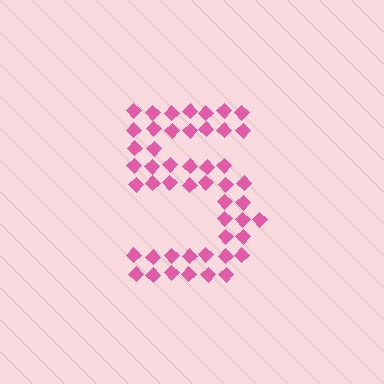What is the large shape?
The large shape is the digit 5.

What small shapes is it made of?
It is made of small diamonds.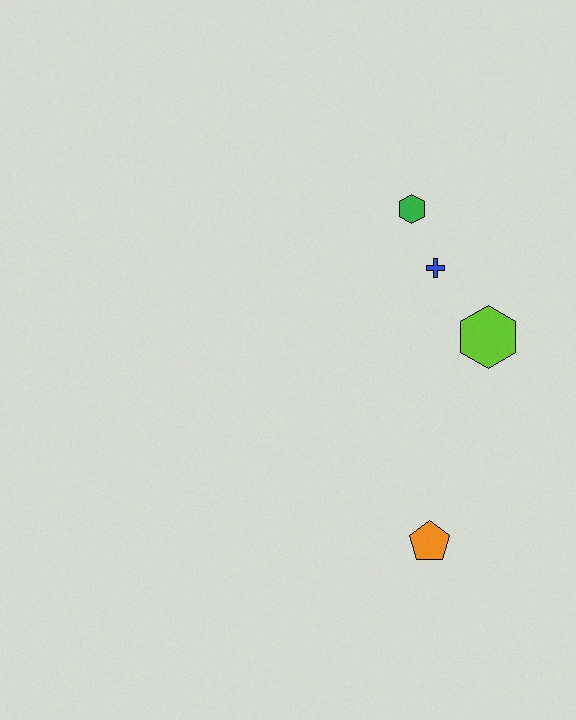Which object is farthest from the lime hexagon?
The orange pentagon is farthest from the lime hexagon.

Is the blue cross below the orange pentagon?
No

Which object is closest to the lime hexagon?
The blue cross is closest to the lime hexagon.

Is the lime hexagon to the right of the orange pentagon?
Yes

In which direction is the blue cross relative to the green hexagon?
The blue cross is below the green hexagon.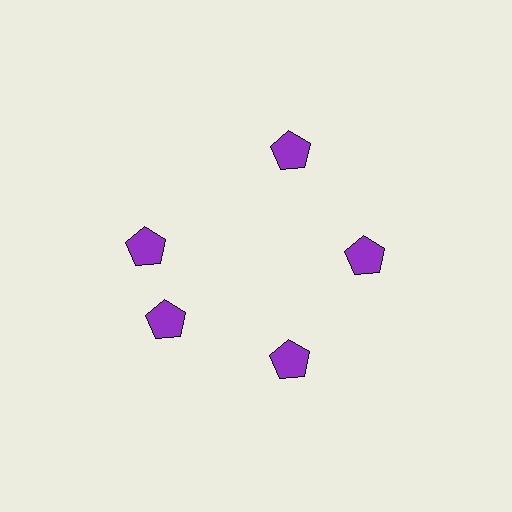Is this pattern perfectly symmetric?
No. The 5 purple pentagons are arranged in a ring, but one element near the 10 o'clock position is rotated out of alignment along the ring, breaking the 5-fold rotational symmetry.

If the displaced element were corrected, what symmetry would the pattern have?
It would have 5-fold rotational symmetry — the pattern would map onto itself every 72 degrees.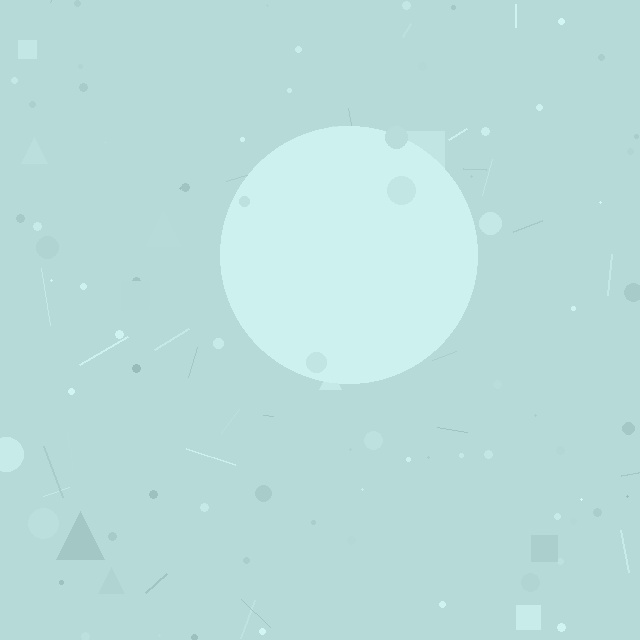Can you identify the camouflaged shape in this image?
The camouflaged shape is a circle.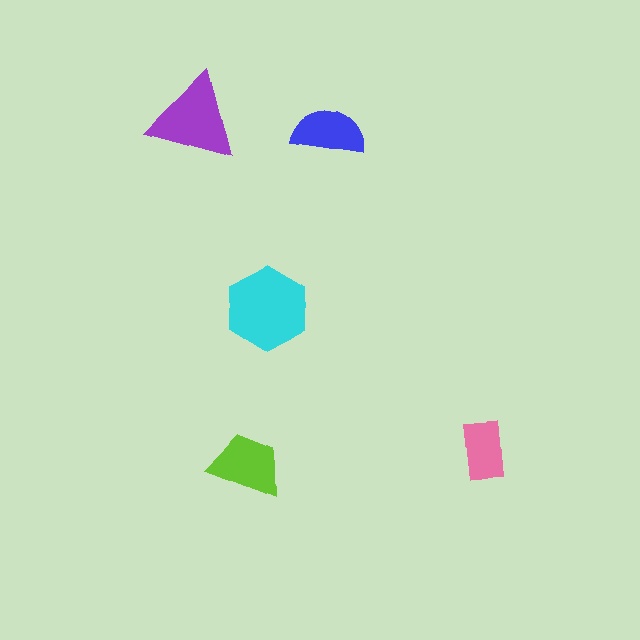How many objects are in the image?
There are 5 objects in the image.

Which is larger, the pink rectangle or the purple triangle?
The purple triangle.